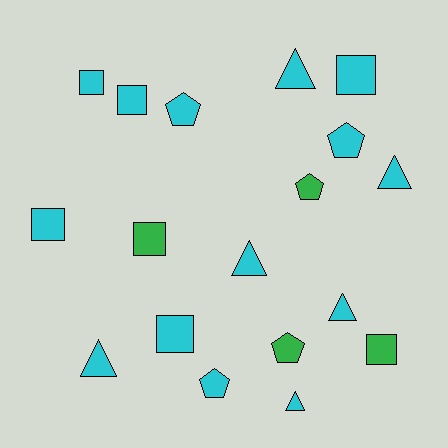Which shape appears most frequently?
Square, with 7 objects.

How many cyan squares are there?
There are 5 cyan squares.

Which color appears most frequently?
Cyan, with 14 objects.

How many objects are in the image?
There are 18 objects.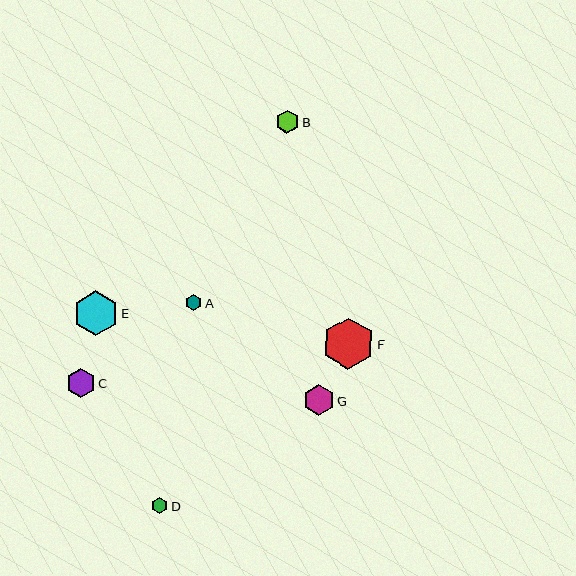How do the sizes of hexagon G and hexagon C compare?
Hexagon G and hexagon C are approximately the same size.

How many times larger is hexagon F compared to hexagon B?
Hexagon F is approximately 2.2 times the size of hexagon B.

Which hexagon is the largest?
Hexagon F is the largest with a size of approximately 51 pixels.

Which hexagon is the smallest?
Hexagon D is the smallest with a size of approximately 16 pixels.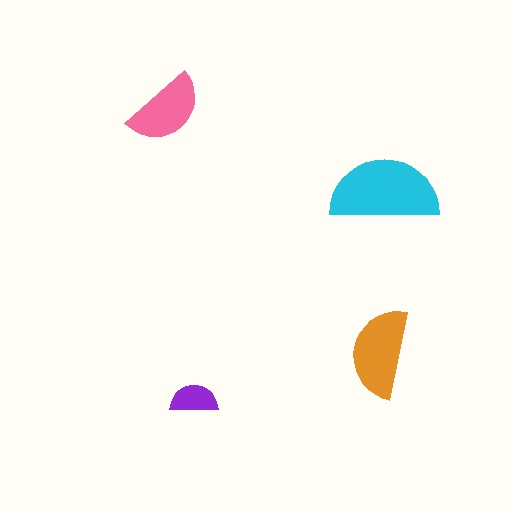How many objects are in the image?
There are 4 objects in the image.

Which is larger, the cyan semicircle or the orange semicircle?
The cyan one.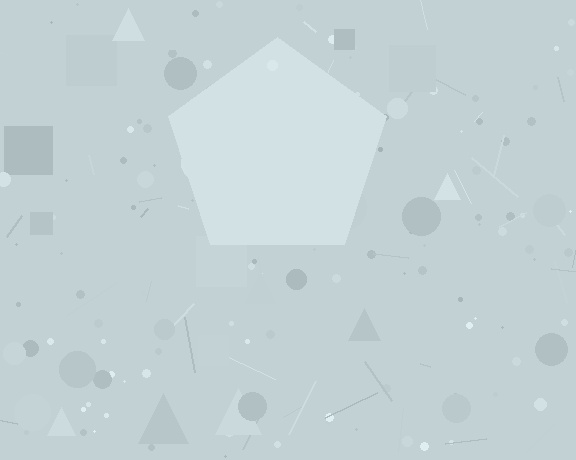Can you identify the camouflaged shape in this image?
The camouflaged shape is a pentagon.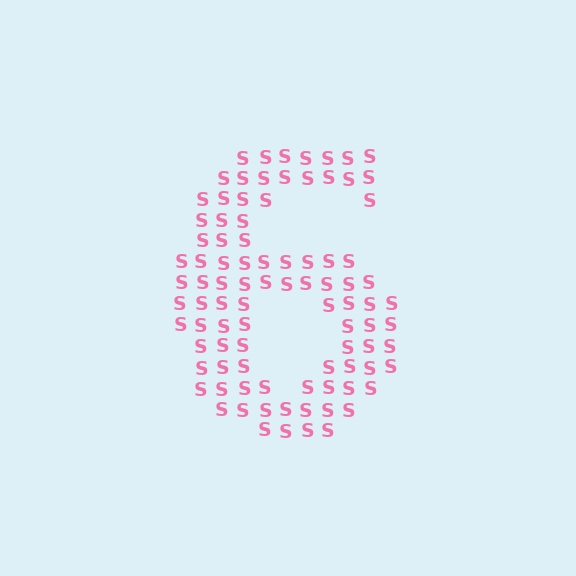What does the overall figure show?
The overall figure shows the digit 6.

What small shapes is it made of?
It is made of small letter S's.